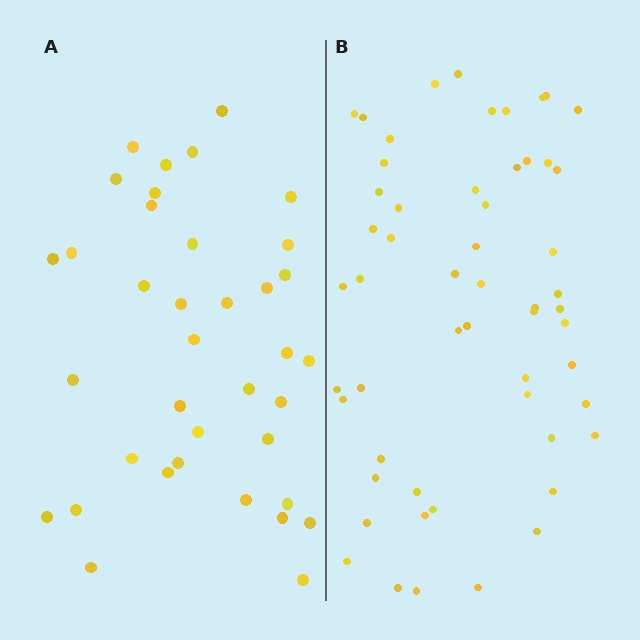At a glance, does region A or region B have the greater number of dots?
Region B (the right region) has more dots.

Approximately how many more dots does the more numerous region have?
Region B has approximately 20 more dots than region A.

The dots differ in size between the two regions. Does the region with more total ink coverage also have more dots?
No. Region A has more total ink coverage because its dots are larger, but region B actually contains more individual dots. Total area can be misleading — the number of items is what matters here.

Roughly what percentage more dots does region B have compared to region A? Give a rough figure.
About 50% more.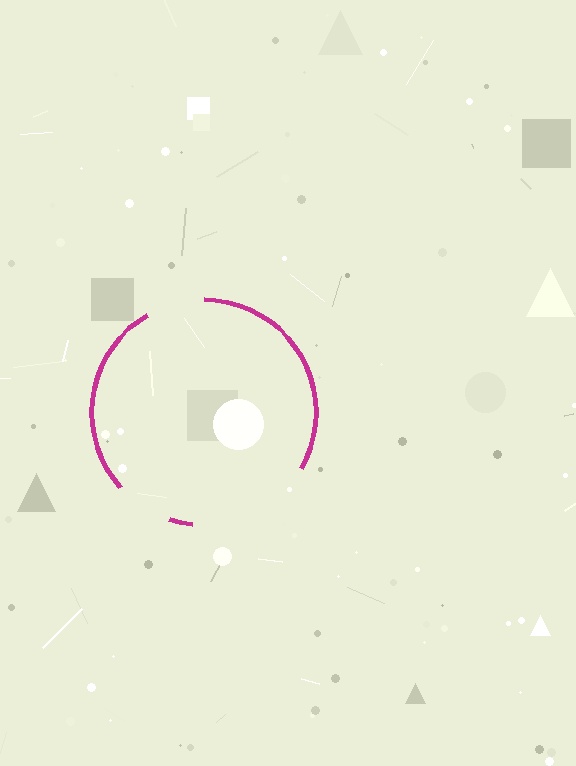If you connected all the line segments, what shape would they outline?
They would outline a circle.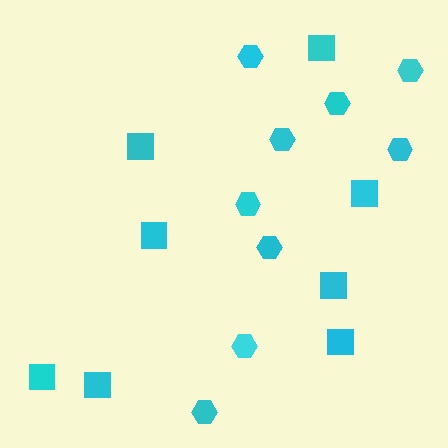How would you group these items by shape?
There are 2 groups: one group of hexagons (9) and one group of squares (8).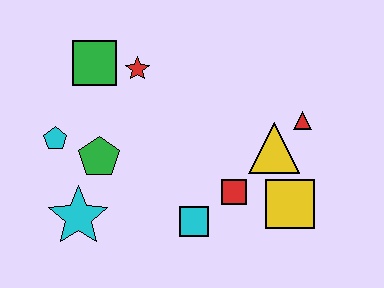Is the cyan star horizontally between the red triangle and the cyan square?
No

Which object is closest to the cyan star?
The green pentagon is closest to the cyan star.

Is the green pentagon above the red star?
No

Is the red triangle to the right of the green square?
Yes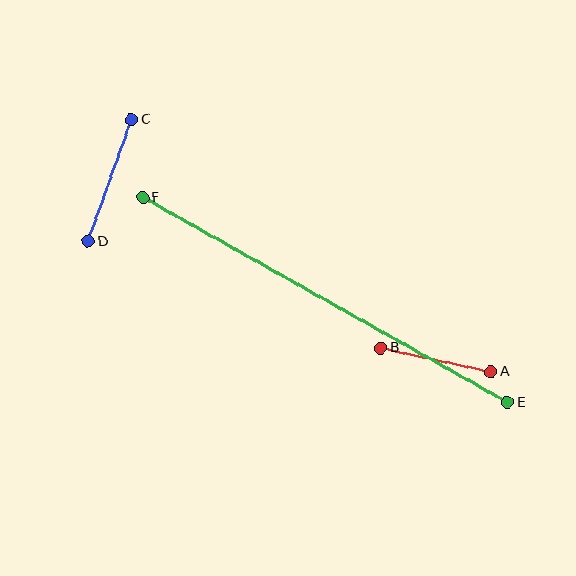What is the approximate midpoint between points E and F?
The midpoint is at approximately (325, 300) pixels.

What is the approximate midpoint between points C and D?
The midpoint is at approximately (110, 180) pixels.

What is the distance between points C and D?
The distance is approximately 129 pixels.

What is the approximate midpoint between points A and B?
The midpoint is at approximately (436, 360) pixels.